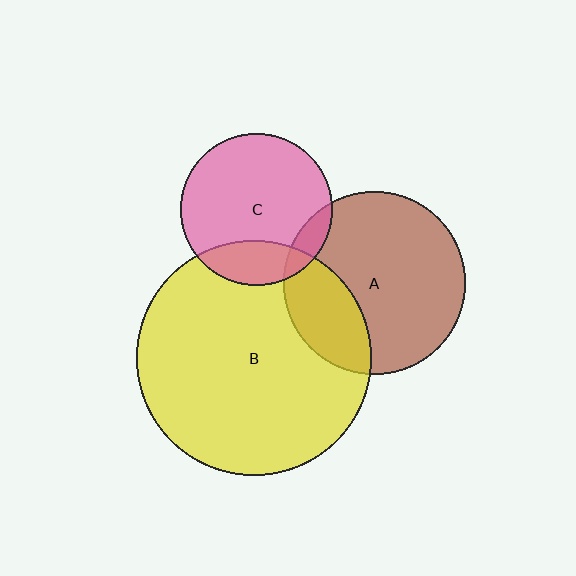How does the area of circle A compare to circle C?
Approximately 1.4 times.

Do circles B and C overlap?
Yes.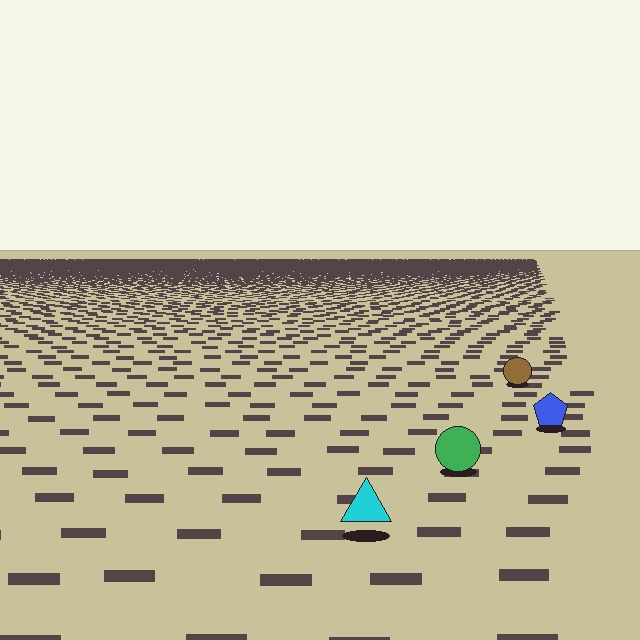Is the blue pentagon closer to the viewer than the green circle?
No. The green circle is closer — you can tell from the texture gradient: the ground texture is coarser near it.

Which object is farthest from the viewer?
The brown circle is farthest from the viewer. It appears smaller and the ground texture around it is denser.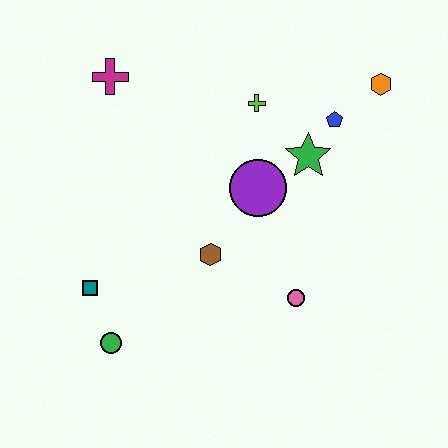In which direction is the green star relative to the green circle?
The green star is to the right of the green circle.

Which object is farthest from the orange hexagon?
The green circle is farthest from the orange hexagon.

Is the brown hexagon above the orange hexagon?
No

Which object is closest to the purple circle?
The green star is closest to the purple circle.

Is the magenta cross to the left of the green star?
Yes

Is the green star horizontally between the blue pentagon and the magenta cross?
Yes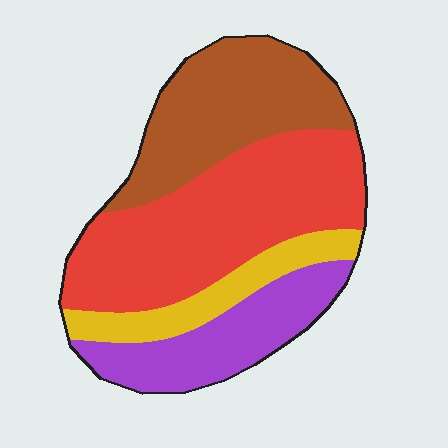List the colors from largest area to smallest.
From largest to smallest: red, brown, purple, yellow.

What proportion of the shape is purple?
Purple covers 19% of the shape.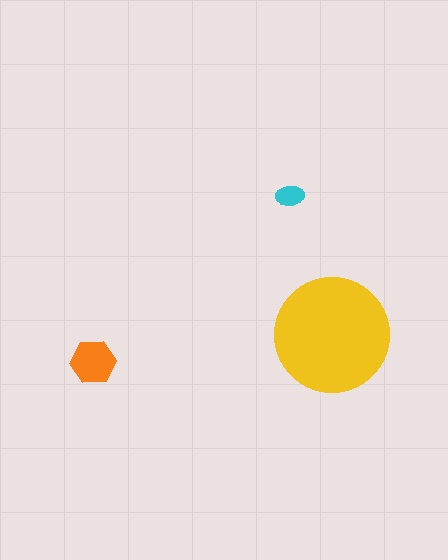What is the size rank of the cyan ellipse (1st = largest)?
3rd.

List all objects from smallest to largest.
The cyan ellipse, the orange hexagon, the yellow circle.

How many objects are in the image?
There are 3 objects in the image.